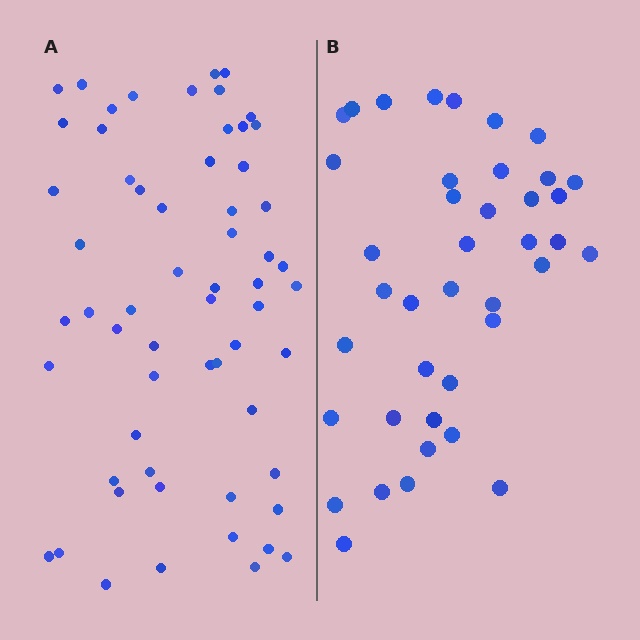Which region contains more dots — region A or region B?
Region A (the left region) has more dots.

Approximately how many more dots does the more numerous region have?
Region A has approximately 20 more dots than region B.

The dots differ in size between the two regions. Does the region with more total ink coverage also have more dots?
No. Region B has more total ink coverage because its dots are larger, but region A actually contains more individual dots. Total area can be misleading — the number of items is what matters here.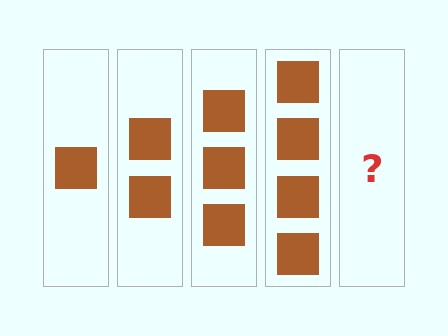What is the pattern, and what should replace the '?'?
The pattern is that each step adds one more square. The '?' should be 5 squares.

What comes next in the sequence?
The next element should be 5 squares.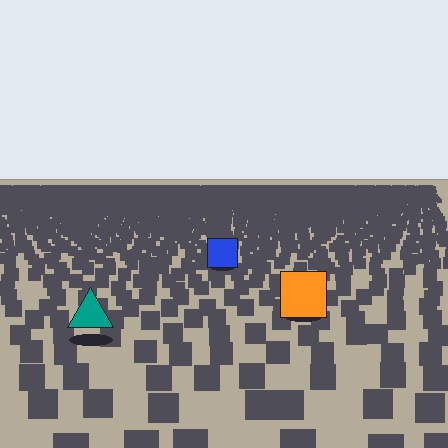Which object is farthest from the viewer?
The blue square is farthest from the viewer. It appears smaller and the ground texture around it is denser.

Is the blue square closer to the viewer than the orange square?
No. The orange square is closer — you can tell from the texture gradient: the ground texture is coarser near it.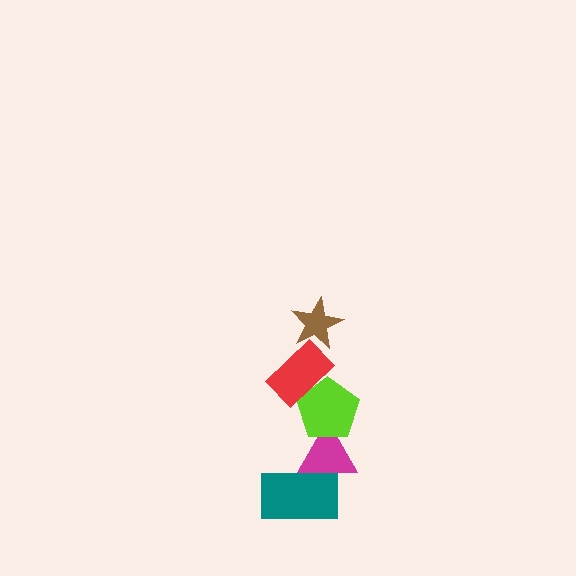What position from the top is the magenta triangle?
The magenta triangle is 4th from the top.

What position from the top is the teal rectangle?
The teal rectangle is 5th from the top.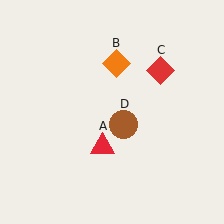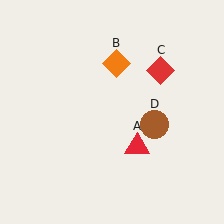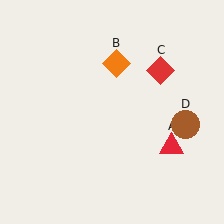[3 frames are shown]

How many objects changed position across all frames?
2 objects changed position: red triangle (object A), brown circle (object D).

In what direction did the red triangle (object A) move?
The red triangle (object A) moved right.